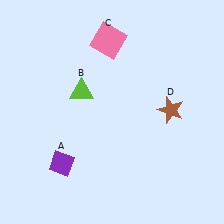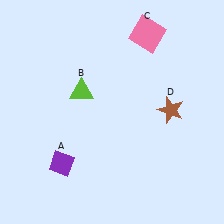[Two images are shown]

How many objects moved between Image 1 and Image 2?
1 object moved between the two images.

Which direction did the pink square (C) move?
The pink square (C) moved right.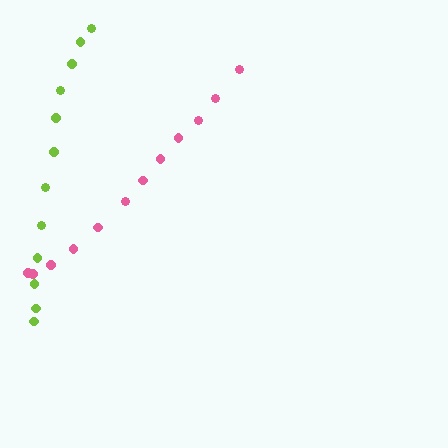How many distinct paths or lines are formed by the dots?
There are 2 distinct paths.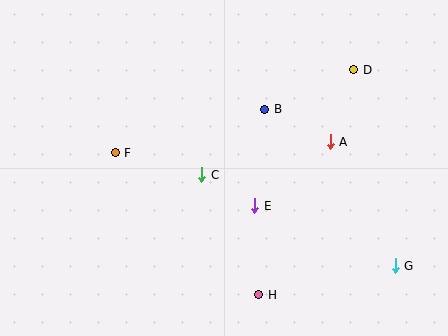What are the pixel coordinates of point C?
Point C is at (202, 175).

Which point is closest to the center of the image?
Point C at (202, 175) is closest to the center.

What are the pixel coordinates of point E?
Point E is at (255, 206).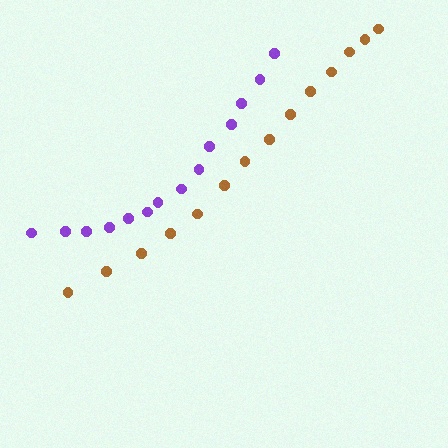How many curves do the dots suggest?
There are 2 distinct paths.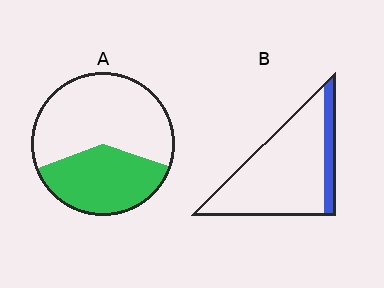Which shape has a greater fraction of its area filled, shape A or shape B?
Shape A.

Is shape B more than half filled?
No.